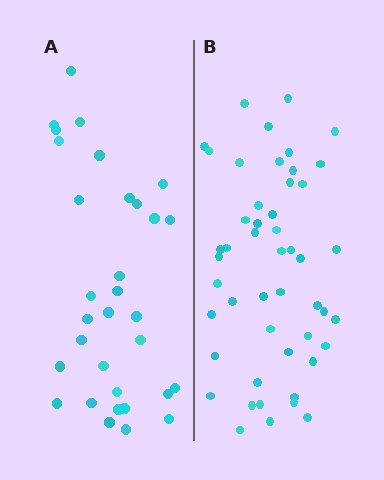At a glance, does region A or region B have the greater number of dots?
Region B (the right region) has more dots.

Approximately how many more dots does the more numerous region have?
Region B has approximately 15 more dots than region A.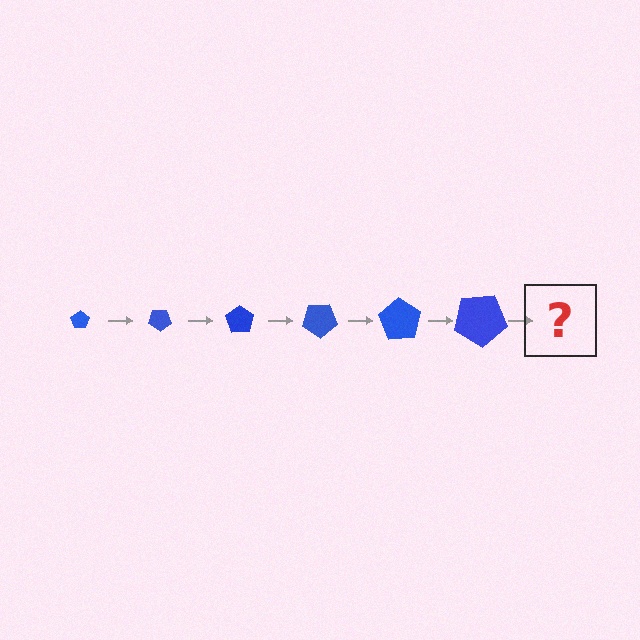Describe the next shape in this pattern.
It should be a pentagon, larger than the previous one and rotated 210 degrees from the start.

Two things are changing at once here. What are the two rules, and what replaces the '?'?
The two rules are that the pentagon grows larger each step and it rotates 35 degrees each step. The '?' should be a pentagon, larger than the previous one and rotated 210 degrees from the start.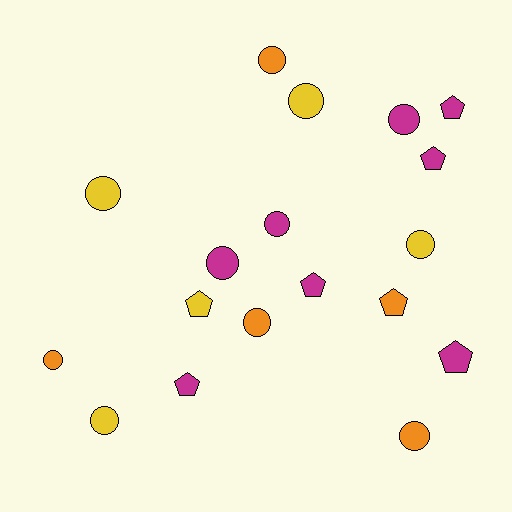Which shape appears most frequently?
Circle, with 11 objects.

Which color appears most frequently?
Magenta, with 8 objects.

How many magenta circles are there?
There are 3 magenta circles.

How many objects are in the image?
There are 18 objects.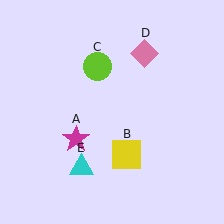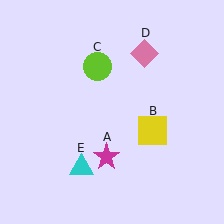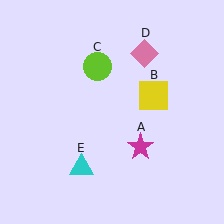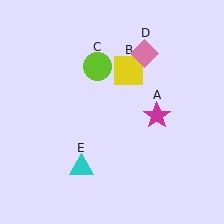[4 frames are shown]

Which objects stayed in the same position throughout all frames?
Lime circle (object C) and pink diamond (object D) and cyan triangle (object E) remained stationary.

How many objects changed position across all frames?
2 objects changed position: magenta star (object A), yellow square (object B).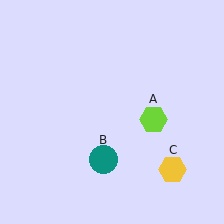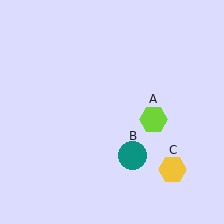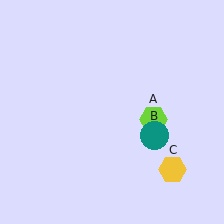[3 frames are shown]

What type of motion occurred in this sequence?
The teal circle (object B) rotated counterclockwise around the center of the scene.